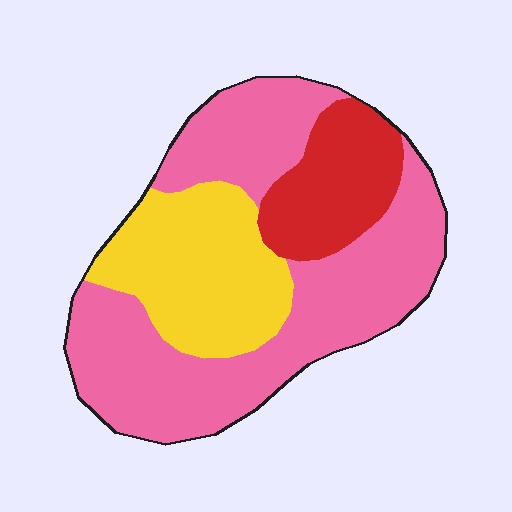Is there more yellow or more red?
Yellow.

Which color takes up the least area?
Red, at roughly 15%.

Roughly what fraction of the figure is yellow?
Yellow covers around 25% of the figure.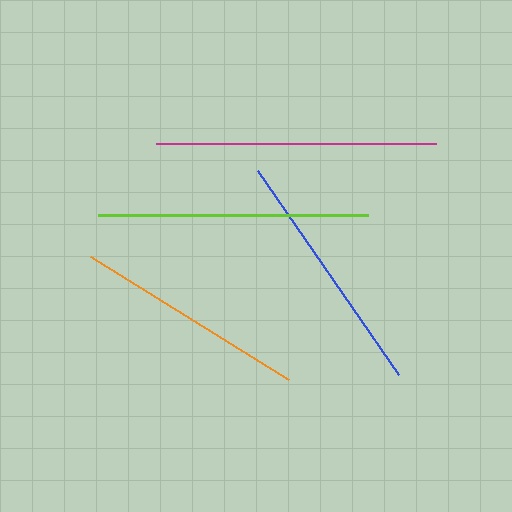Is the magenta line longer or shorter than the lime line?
The magenta line is longer than the lime line.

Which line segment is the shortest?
The orange line is the shortest at approximately 233 pixels.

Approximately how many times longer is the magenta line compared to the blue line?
The magenta line is approximately 1.1 times the length of the blue line.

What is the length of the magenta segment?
The magenta segment is approximately 280 pixels long.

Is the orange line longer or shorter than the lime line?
The lime line is longer than the orange line.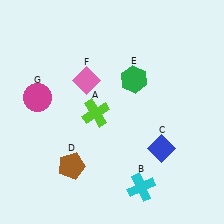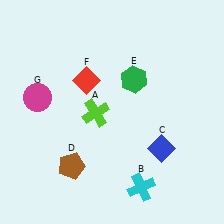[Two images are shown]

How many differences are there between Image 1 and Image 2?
There is 1 difference between the two images.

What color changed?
The diamond (F) changed from pink in Image 1 to red in Image 2.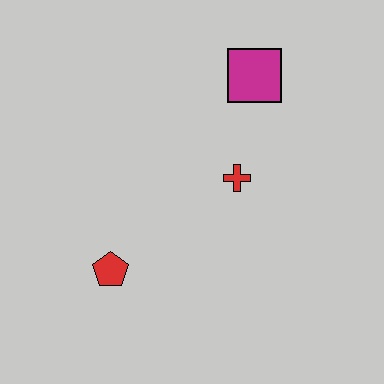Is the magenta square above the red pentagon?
Yes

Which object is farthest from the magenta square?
The red pentagon is farthest from the magenta square.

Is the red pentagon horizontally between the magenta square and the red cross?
No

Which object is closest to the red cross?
The magenta square is closest to the red cross.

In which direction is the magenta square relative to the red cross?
The magenta square is above the red cross.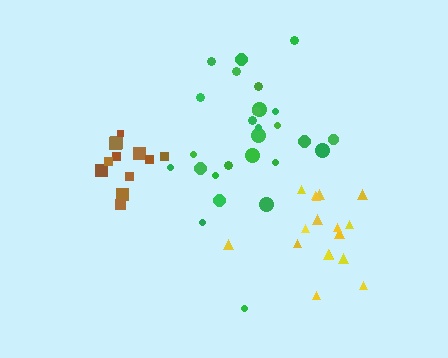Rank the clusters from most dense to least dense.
brown, yellow, green.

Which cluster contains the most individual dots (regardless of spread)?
Green (27).